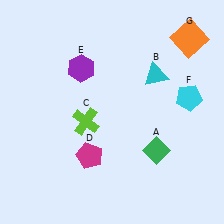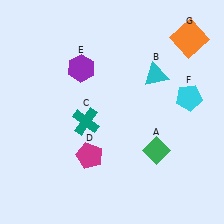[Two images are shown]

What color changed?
The cross (C) changed from lime in Image 1 to teal in Image 2.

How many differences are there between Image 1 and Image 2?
There is 1 difference between the two images.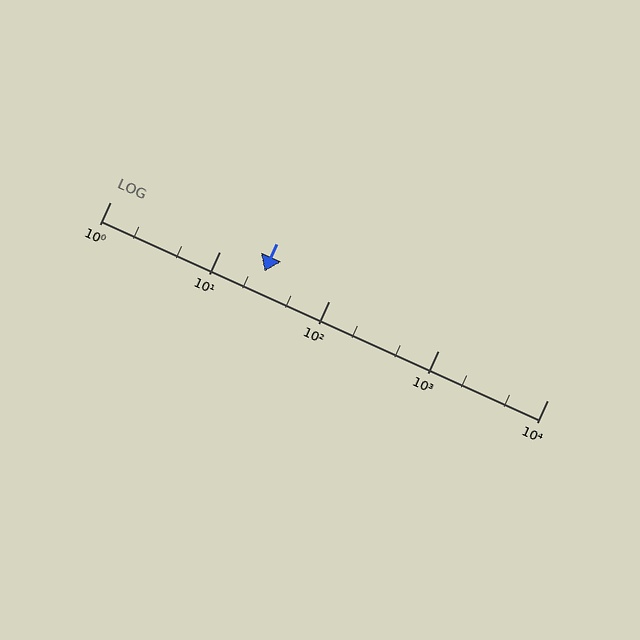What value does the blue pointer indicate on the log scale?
The pointer indicates approximately 26.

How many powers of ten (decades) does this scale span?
The scale spans 4 decades, from 1 to 10000.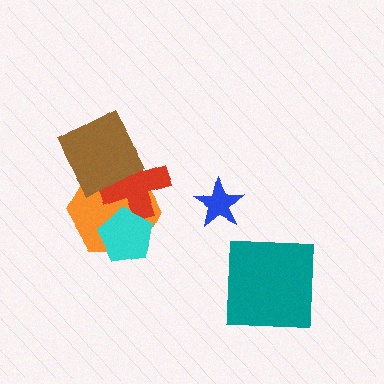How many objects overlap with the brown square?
2 objects overlap with the brown square.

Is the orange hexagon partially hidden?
Yes, it is partially covered by another shape.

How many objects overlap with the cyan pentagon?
2 objects overlap with the cyan pentagon.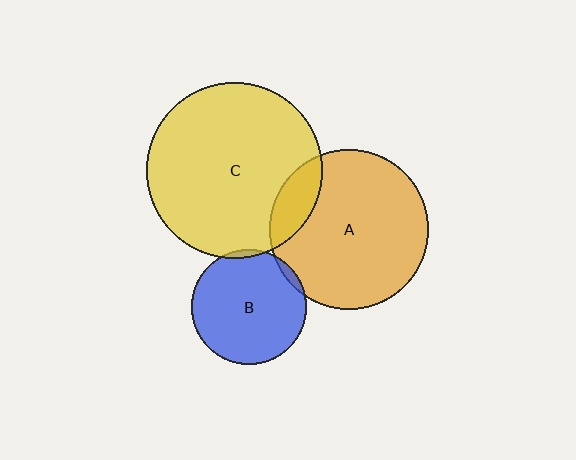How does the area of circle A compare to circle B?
Approximately 1.9 times.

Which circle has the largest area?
Circle C (yellow).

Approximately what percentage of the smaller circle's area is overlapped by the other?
Approximately 5%.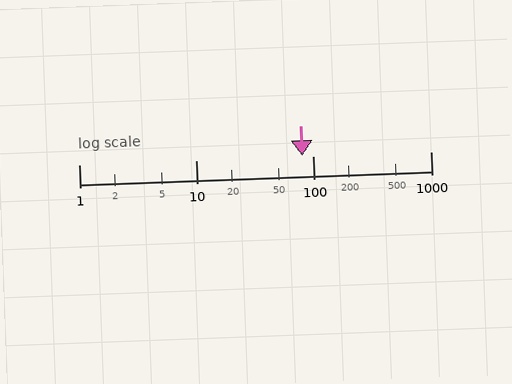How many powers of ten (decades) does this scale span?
The scale spans 3 decades, from 1 to 1000.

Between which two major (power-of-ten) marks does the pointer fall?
The pointer is between 10 and 100.